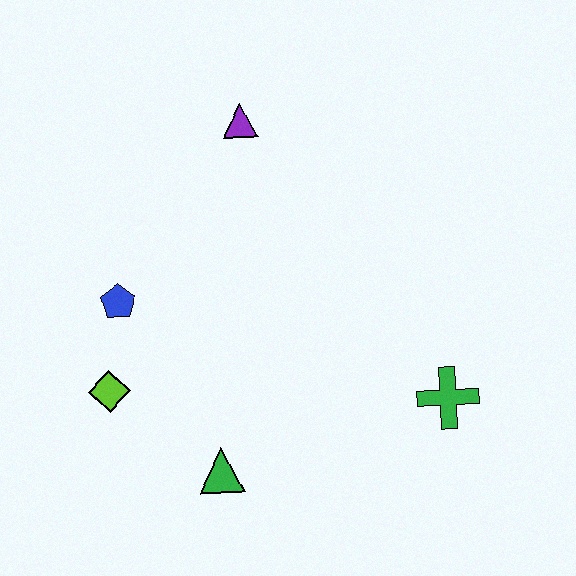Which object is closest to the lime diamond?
The blue pentagon is closest to the lime diamond.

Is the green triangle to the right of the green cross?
No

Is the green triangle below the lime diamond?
Yes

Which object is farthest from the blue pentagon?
The green cross is farthest from the blue pentagon.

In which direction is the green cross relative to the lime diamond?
The green cross is to the right of the lime diamond.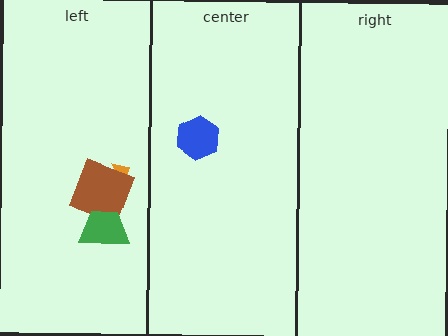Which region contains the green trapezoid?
The left region.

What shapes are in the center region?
The blue hexagon.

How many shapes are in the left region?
3.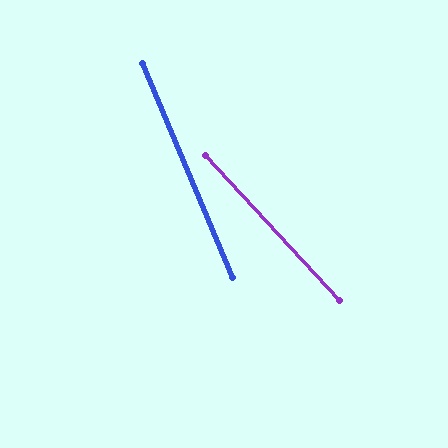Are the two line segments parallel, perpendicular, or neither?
Neither parallel nor perpendicular — they differ by about 20°.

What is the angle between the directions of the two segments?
Approximately 20 degrees.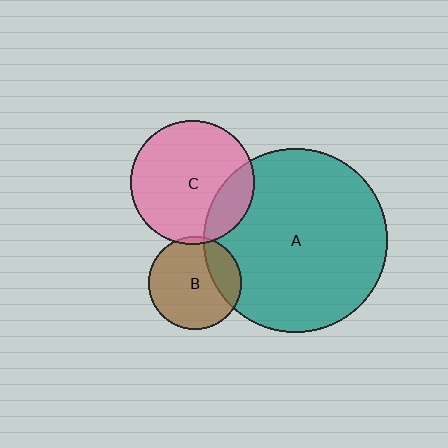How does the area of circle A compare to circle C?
Approximately 2.2 times.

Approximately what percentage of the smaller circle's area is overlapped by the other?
Approximately 25%.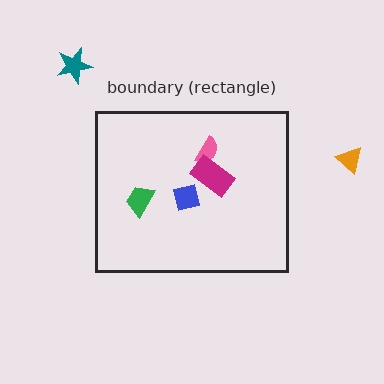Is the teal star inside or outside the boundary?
Outside.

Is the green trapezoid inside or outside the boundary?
Inside.